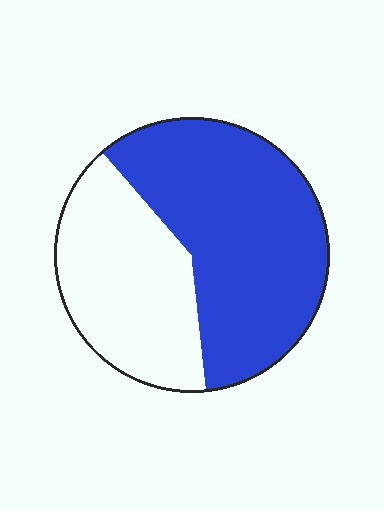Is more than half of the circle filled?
Yes.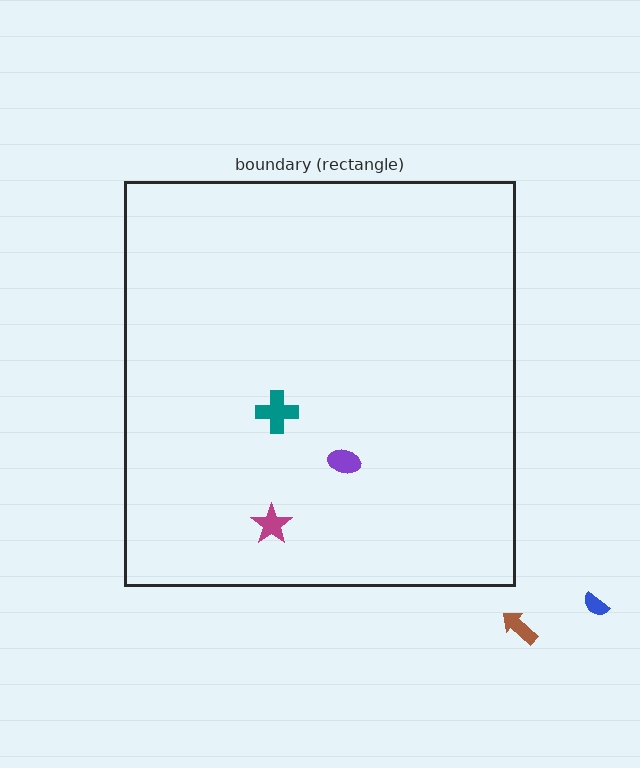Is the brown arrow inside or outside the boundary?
Outside.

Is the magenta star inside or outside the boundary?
Inside.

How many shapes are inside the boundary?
3 inside, 2 outside.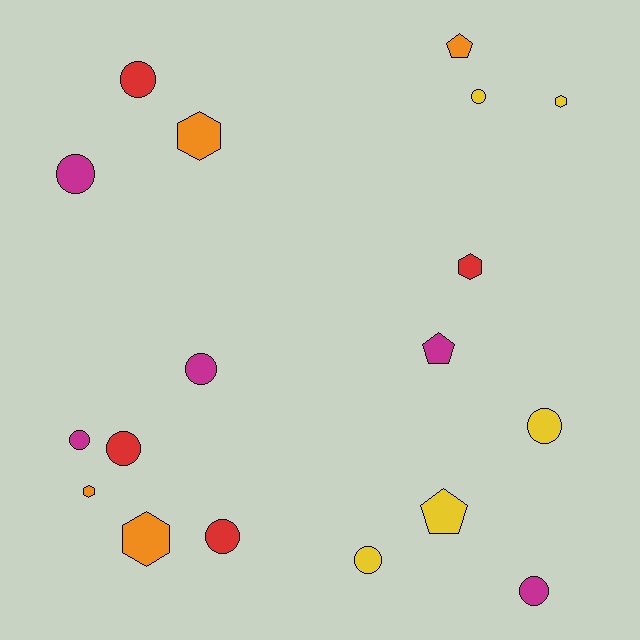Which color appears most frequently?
Yellow, with 5 objects.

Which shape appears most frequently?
Circle, with 10 objects.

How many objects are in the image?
There are 18 objects.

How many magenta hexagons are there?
There are no magenta hexagons.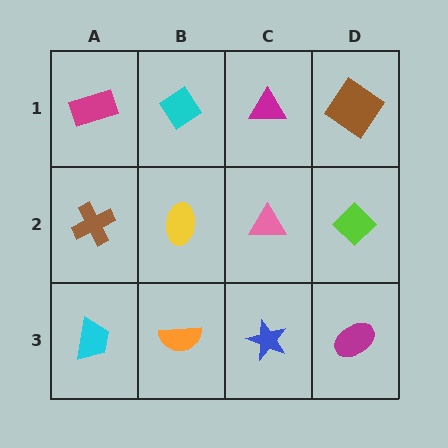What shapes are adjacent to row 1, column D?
A lime diamond (row 2, column D), a magenta triangle (row 1, column C).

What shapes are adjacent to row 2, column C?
A magenta triangle (row 1, column C), a blue star (row 3, column C), a yellow ellipse (row 2, column B), a lime diamond (row 2, column D).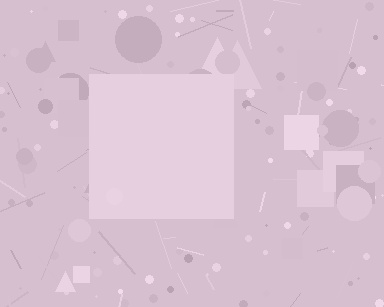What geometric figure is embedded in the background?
A square is embedded in the background.